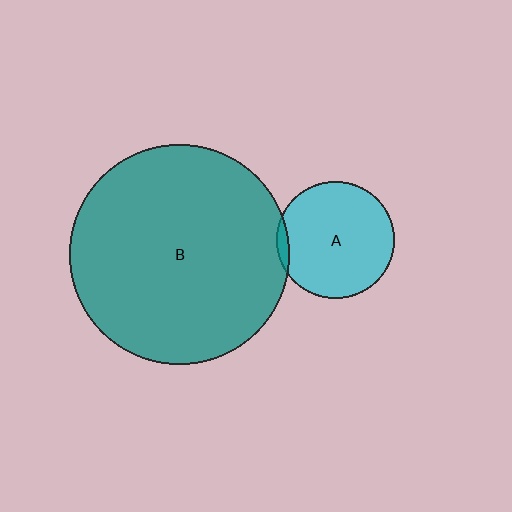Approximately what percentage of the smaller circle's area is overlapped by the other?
Approximately 5%.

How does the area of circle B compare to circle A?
Approximately 3.5 times.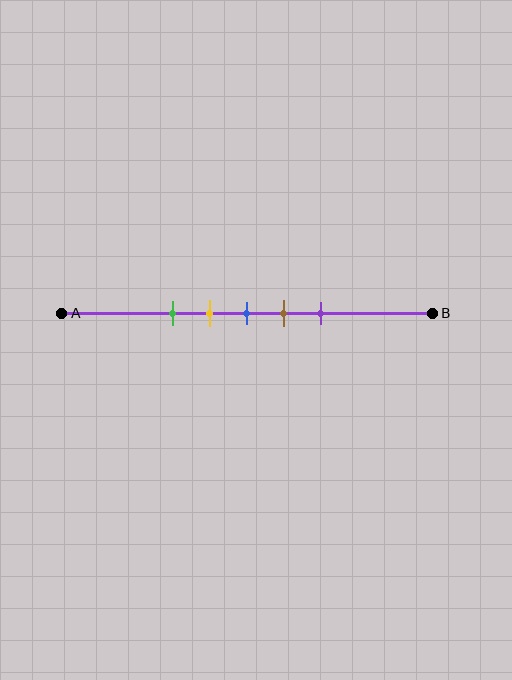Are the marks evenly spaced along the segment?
Yes, the marks are approximately evenly spaced.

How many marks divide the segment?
There are 5 marks dividing the segment.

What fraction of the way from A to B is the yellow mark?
The yellow mark is approximately 40% (0.4) of the way from A to B.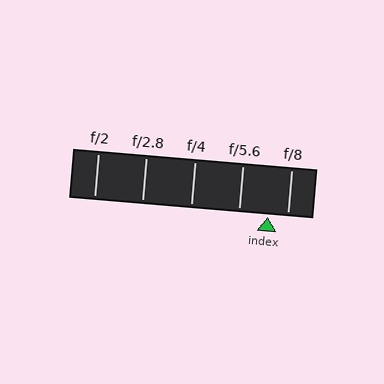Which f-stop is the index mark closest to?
The index mark is closest to f/8.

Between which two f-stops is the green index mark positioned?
The index mark is between f/5.6 and f/8.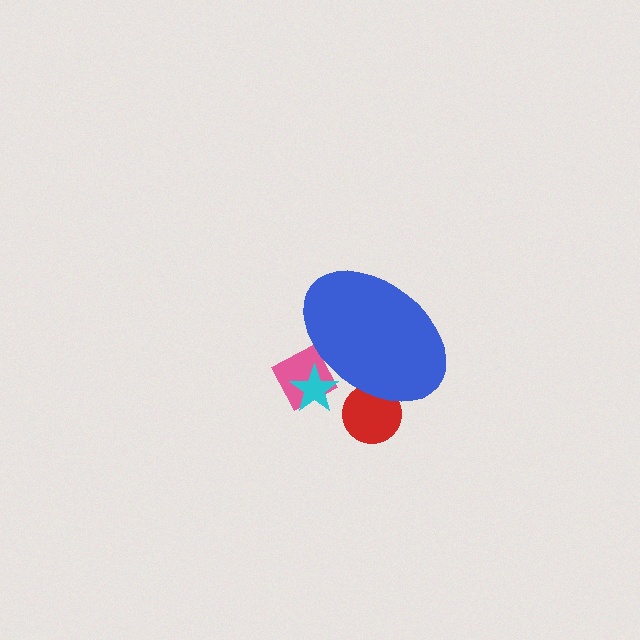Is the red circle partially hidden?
Yes, the red circle is partially hidden behind the blue ellipse.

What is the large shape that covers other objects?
A blue ellipse.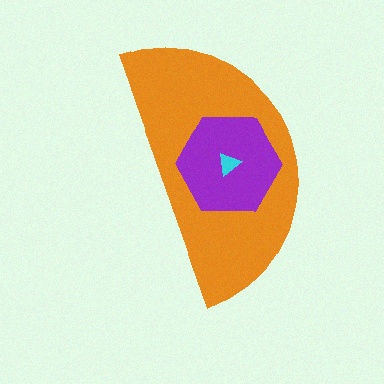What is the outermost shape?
The orange semicircle.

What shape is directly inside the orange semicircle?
The purple hexagon.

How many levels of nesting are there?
3.